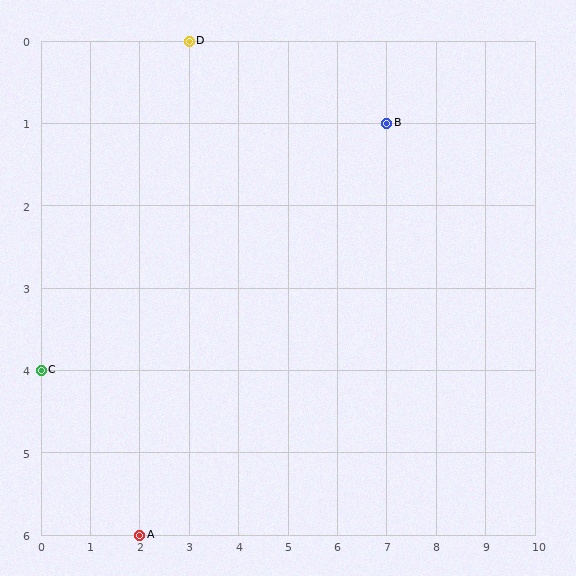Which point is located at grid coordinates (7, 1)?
Point B is at (7, 1).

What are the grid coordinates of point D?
Point D is at grid coordinates (3, 0).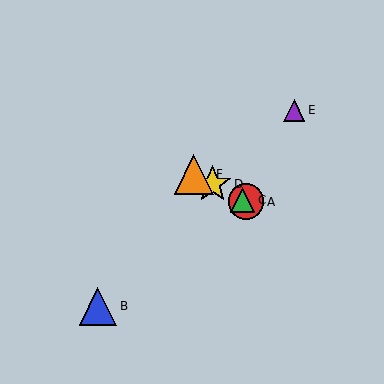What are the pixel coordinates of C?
Object C is at (242, 200).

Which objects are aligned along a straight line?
Objects A, C, D, F are aligned along a straight line.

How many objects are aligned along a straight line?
4 objects (A, C, D, F) are aligned along a straight line.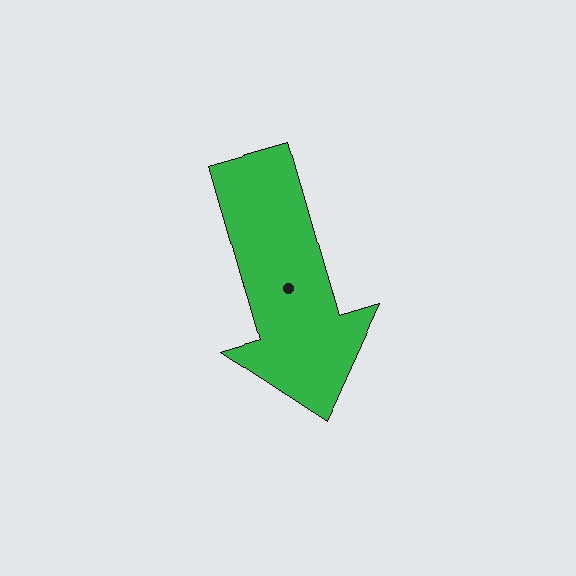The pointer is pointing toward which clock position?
Roughly 5 o'clock.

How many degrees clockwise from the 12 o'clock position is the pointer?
Approximately 164 degrees.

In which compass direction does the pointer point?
South.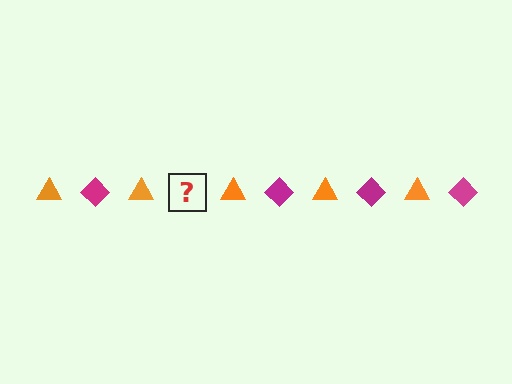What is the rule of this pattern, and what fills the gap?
The rule is that the pattern alternates between orange triangle and magenta diamond. The gap should be filled with a magenta diamond.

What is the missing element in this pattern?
The missing element is a magenta diamond.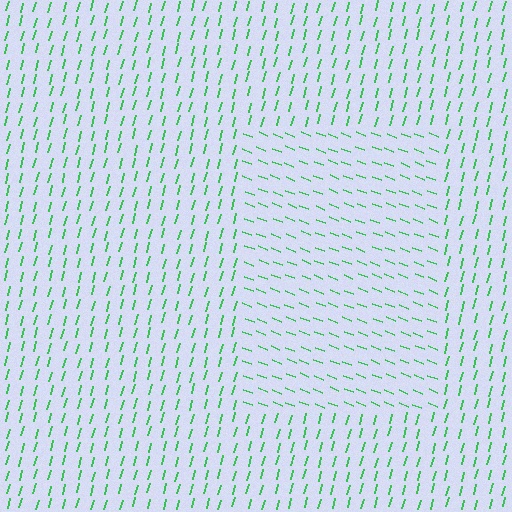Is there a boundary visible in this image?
Yes, there is a texture boundary formed by a change in line orientation.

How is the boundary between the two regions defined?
The boundary is defined purely by a change in line orientation (approximately 83 degrees difference). All lines are the same color and thickness.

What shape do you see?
I see a rectangle.